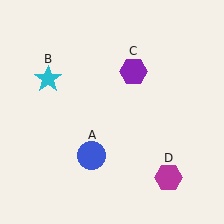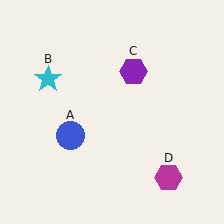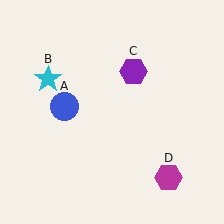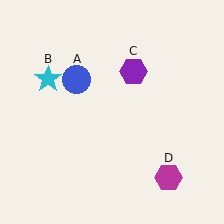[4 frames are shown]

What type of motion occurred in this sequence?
The blue circle (object A) rotated clockwise around the center of the scene.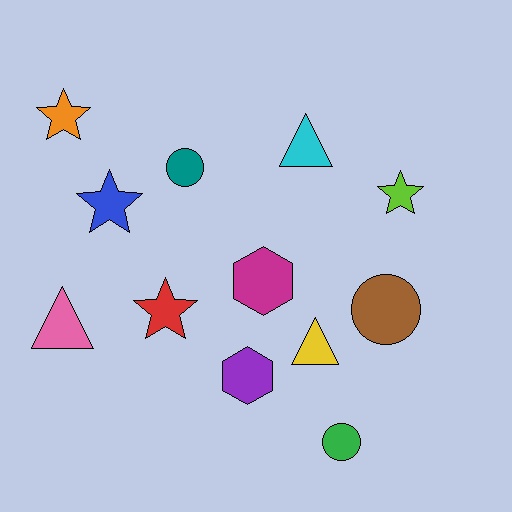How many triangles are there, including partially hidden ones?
There are 3 triangles.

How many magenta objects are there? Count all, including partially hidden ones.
There is 1 magenta object.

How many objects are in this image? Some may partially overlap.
There are 12 objects.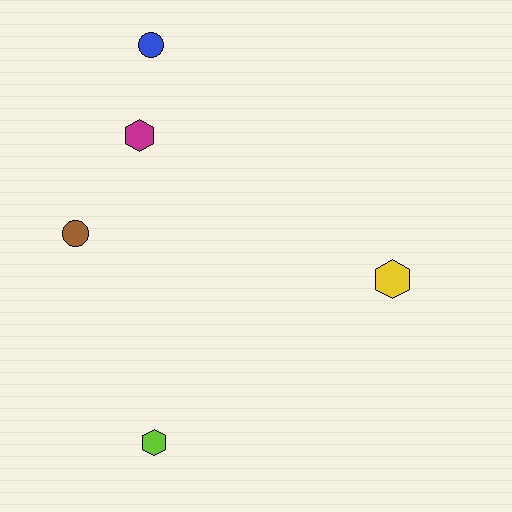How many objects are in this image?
There are 5 objects.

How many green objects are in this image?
There are no green objects.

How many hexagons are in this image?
There are 3 hexagons.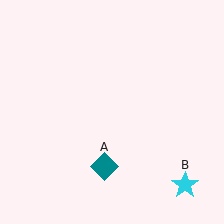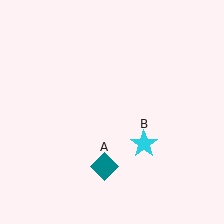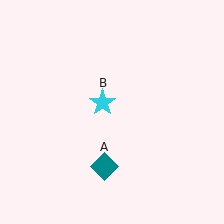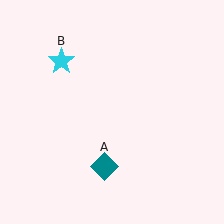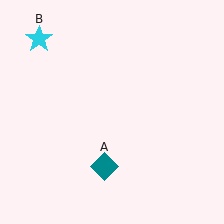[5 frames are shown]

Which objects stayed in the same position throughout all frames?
Teal diamond (object A) remained stationary.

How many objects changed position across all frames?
1 object changed position: cyan star (object B).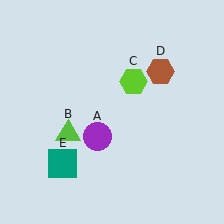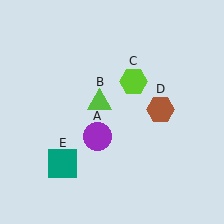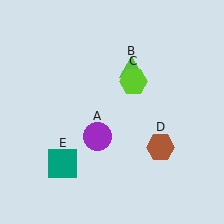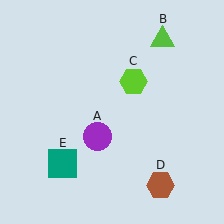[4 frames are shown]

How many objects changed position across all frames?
2 objects changed position: lime triangle (object B), brown hexagon (object D).